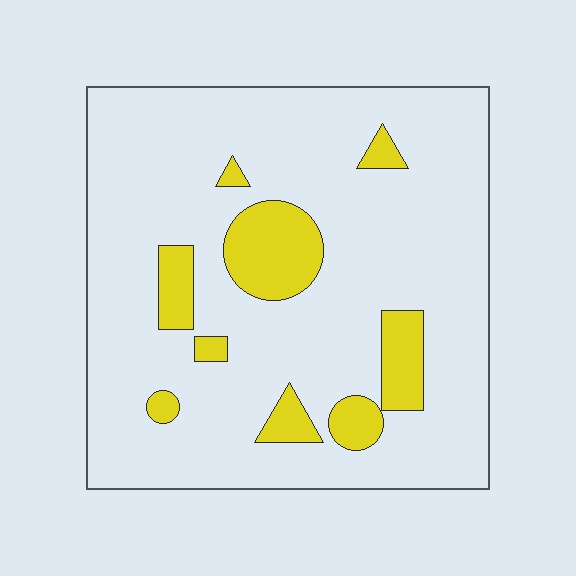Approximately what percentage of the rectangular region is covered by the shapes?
Approximately 15%.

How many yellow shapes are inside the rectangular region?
9.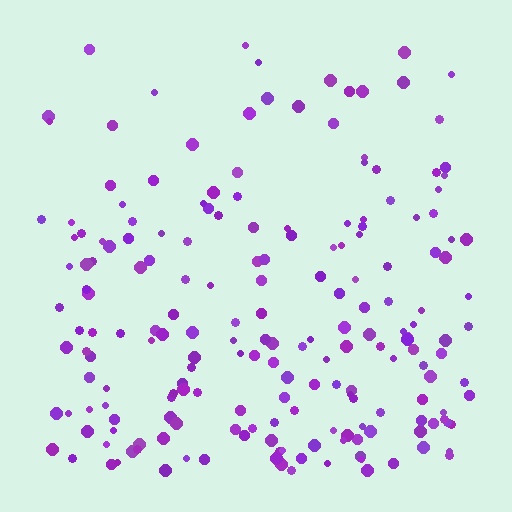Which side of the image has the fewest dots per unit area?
The top.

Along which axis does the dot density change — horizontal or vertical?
Vertical.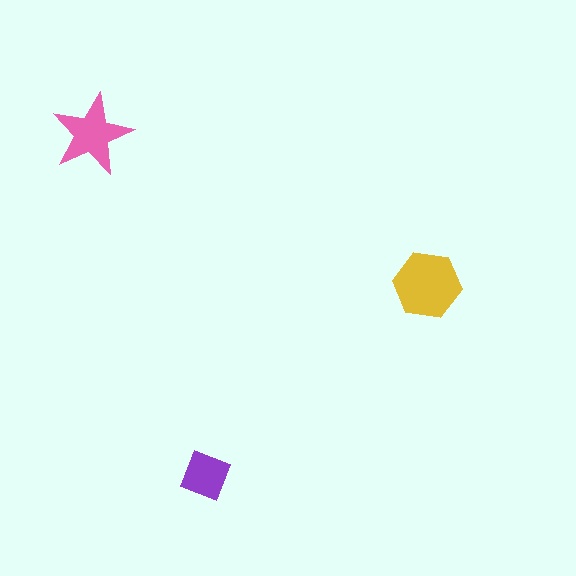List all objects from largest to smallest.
The yellow hexagon, the pink star, the purple diamond.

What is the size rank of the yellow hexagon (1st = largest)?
1st.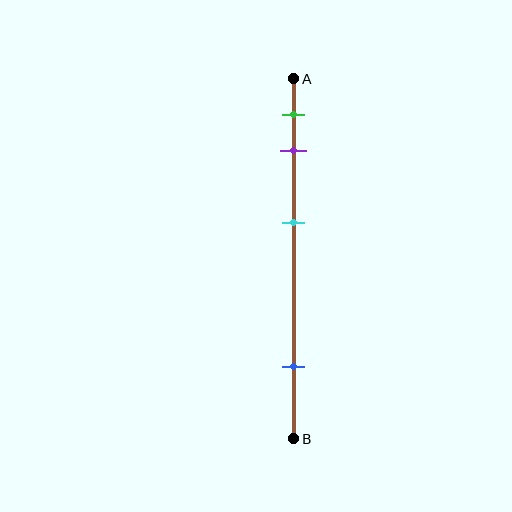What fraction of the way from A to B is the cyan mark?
The cyan mark is approximately 40% (0.4) of the way from A to B.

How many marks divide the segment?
There are 4 marks dividing the segment.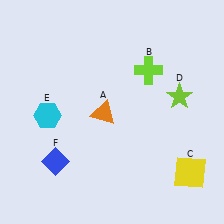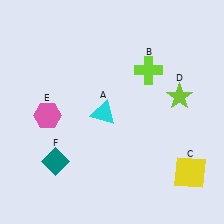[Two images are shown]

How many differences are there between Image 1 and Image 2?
There are 3 differences between the two images.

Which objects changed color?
A changed from orange to cyan. E changed from cyan to pink. F changed from blue to teal.